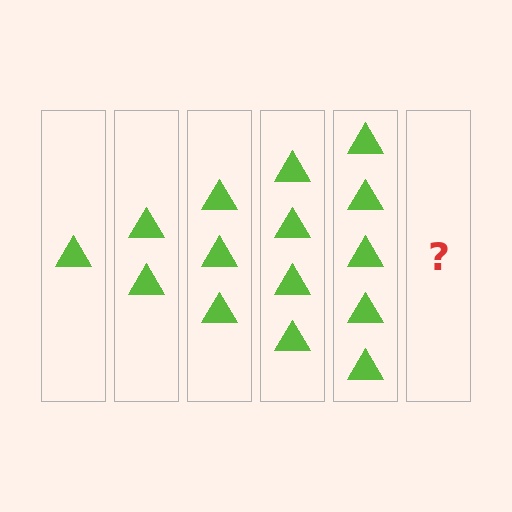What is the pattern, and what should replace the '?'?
The pattern is that each step adds one more triangle. The '?' should be 6 triangles.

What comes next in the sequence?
The next element should be 6 triangles.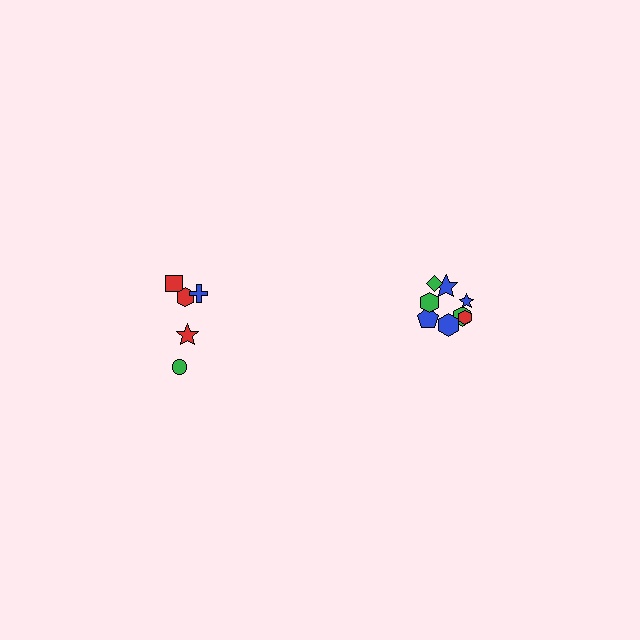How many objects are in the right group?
There are 8 objects.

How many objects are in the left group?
There are 5 objects.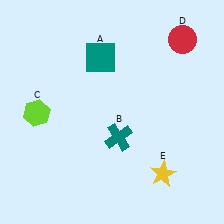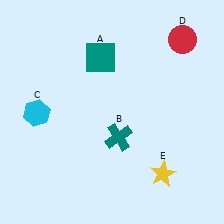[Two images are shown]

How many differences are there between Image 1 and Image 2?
There is 1 difference between the two images.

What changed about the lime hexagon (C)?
In Image 1, C is lime. In Image 2, it changed to cyan.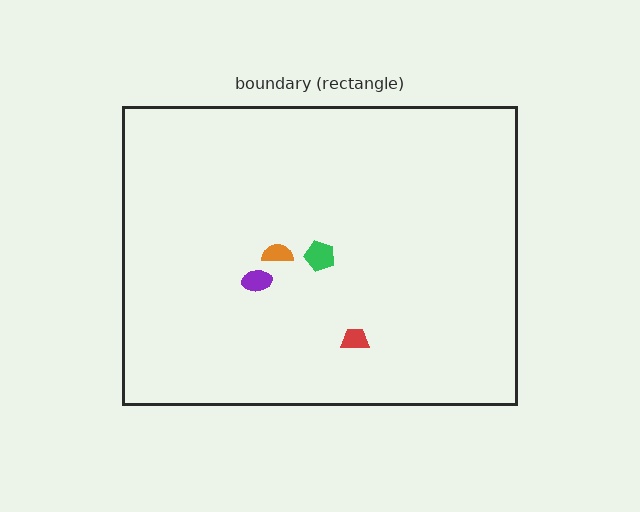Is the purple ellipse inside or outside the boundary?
Inside.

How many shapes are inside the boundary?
4 inside, 0 outside.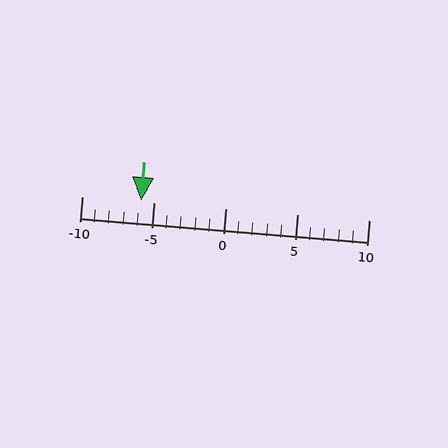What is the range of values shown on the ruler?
The ruler shows values from -10 to 10.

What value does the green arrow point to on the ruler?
The green arrow points to approximately -6.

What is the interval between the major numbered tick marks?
The major tick marks are spaced 5 units apart.